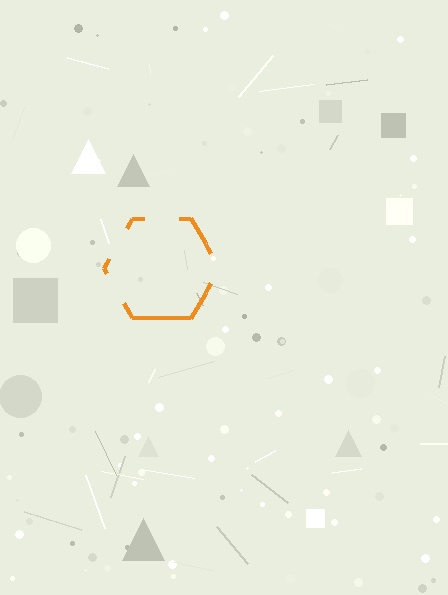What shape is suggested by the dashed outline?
The dashed outline suggests a hexagon.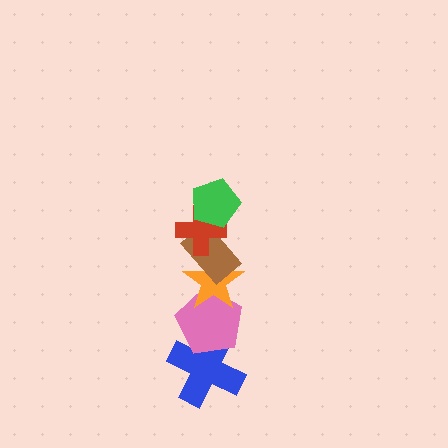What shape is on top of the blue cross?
The pink pentagon is on top of the blue cross.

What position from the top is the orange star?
The orange star is 4th from the top.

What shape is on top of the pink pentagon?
The orange star is on top of the pink pentagon.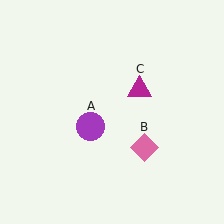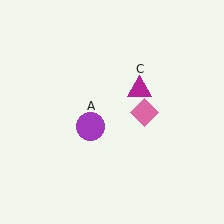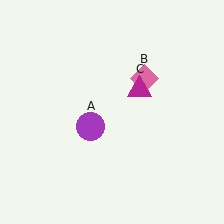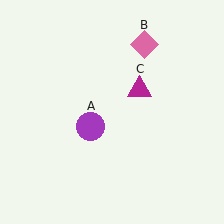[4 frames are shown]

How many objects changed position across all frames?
1 object changed position: pink diamond (object B).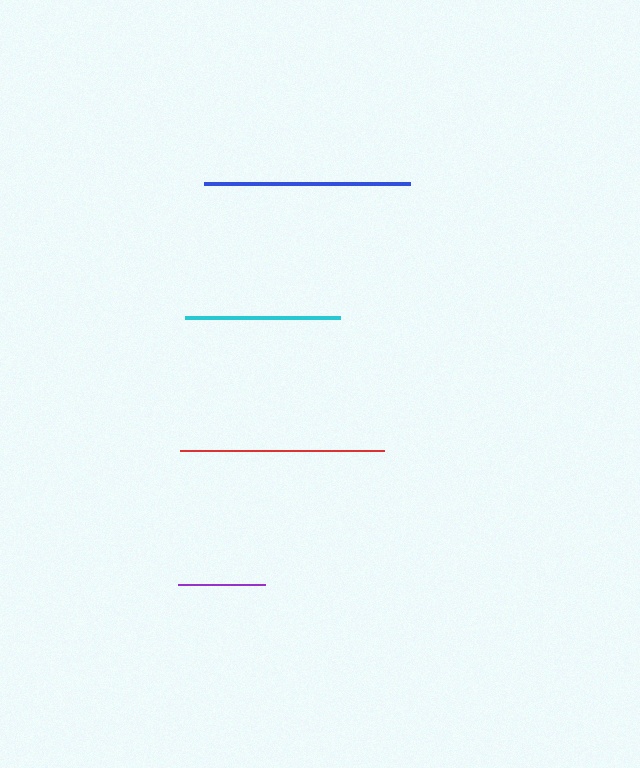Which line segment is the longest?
The blue line is the longest at approximately 206 pixels.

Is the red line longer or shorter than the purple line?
The red line is longer than the purple line.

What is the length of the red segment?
The red segment is approximately 204 pixels long.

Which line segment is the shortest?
The purple line is the shortest at approximately 88 pixels.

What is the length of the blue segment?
The blue segment is approximately 206 pixels long.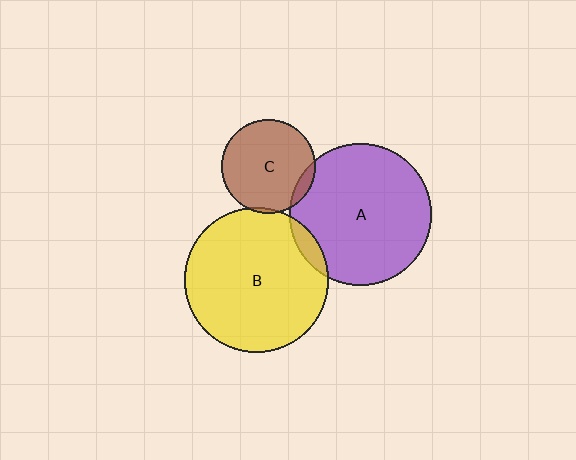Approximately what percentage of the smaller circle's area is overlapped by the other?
Approximately 10%.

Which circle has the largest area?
Circle B (yellow).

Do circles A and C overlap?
Yes.